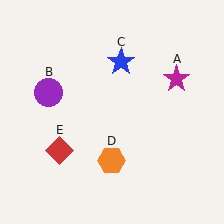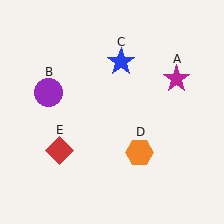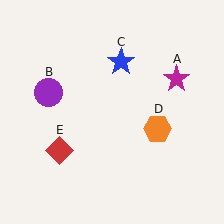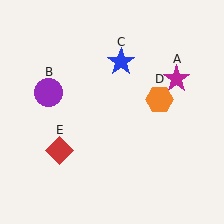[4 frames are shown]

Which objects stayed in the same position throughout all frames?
Magenta star (object A) and purple circle (object B) and blue star (object C) and red diamond (object E) remained stationary.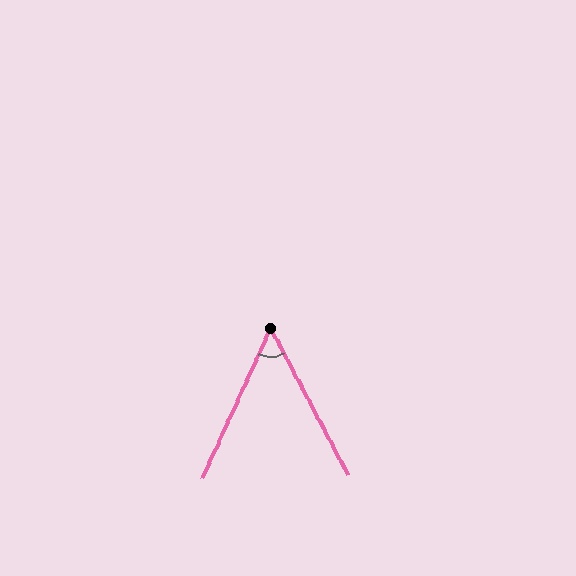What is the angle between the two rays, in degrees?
Approximately 53 degrees.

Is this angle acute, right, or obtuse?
It is acute.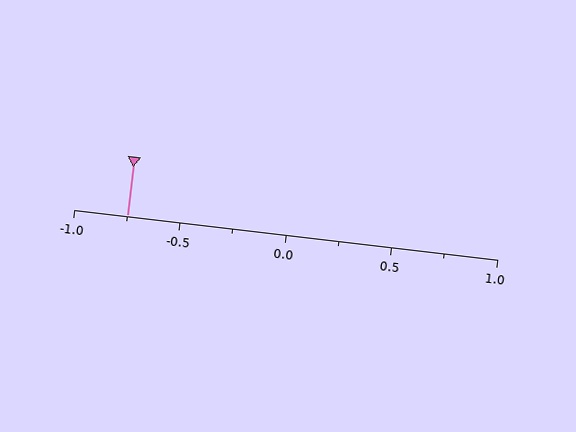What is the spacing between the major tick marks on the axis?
The major ticks are spaced 0.5 apart.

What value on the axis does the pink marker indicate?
The marker indicates approximately -0.75.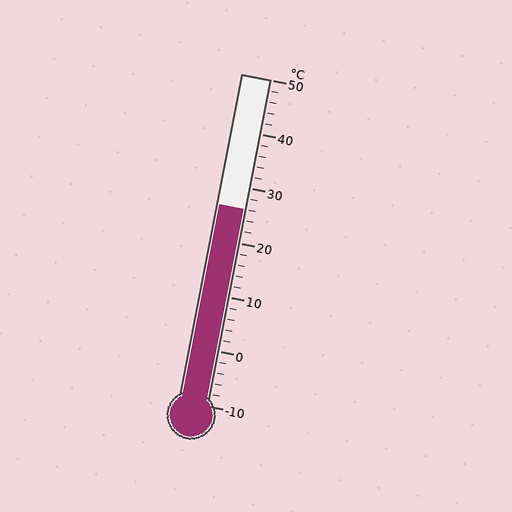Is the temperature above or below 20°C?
The temperature is above 20°C.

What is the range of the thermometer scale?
The thermometer scale ranges from -10°C to 50°C.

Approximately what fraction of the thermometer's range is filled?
The thermometer is filled to approximately 60% of its range.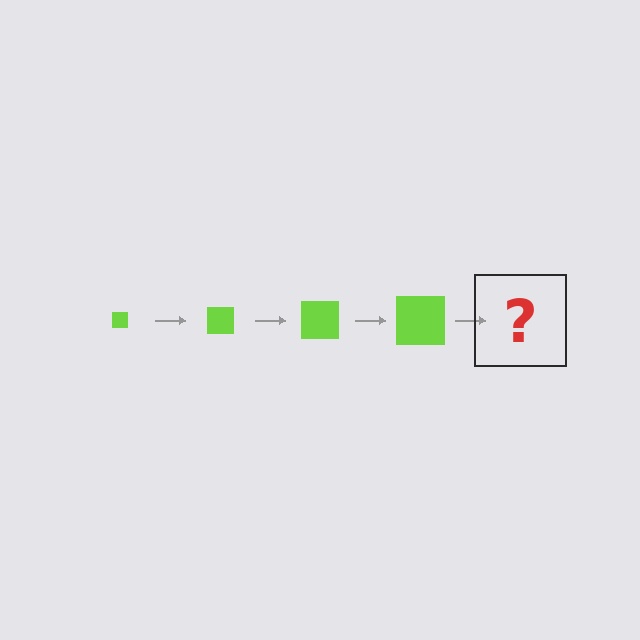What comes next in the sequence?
The next element should be a lime square, larger than the previous one.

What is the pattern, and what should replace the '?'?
The pattern is that the square gets progressively larger each step. The '?' should be a lime square, larger than the previous one.